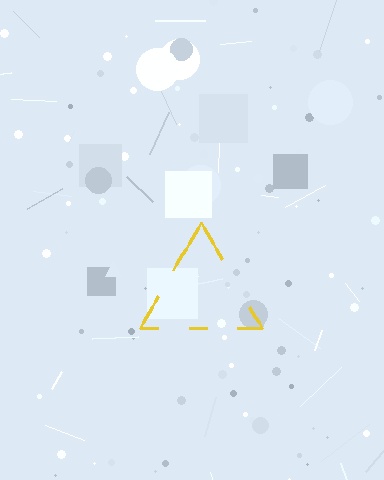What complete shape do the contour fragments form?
The contour fragments form a triangle.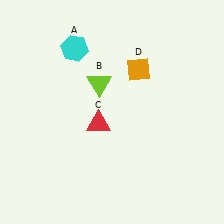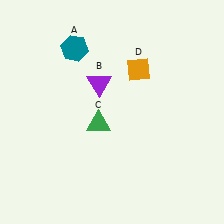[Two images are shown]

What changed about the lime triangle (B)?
In Image 1, B is lime. In Image 2, it changed to purple.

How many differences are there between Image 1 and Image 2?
There are 3 differences between the two images.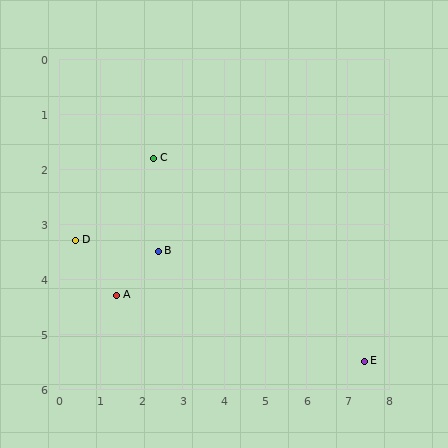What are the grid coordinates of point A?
Point A is at approximately (1.4, 4.3).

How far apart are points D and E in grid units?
Points D and E are about 7.3 grid units apart.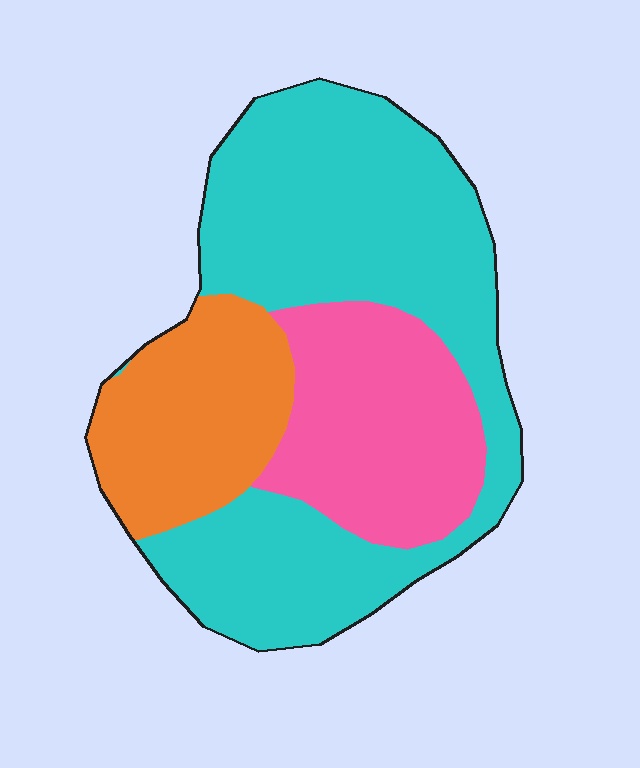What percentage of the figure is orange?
Orange takes up less than a quarter of the figure.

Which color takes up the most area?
Cyan, at roughly 55%.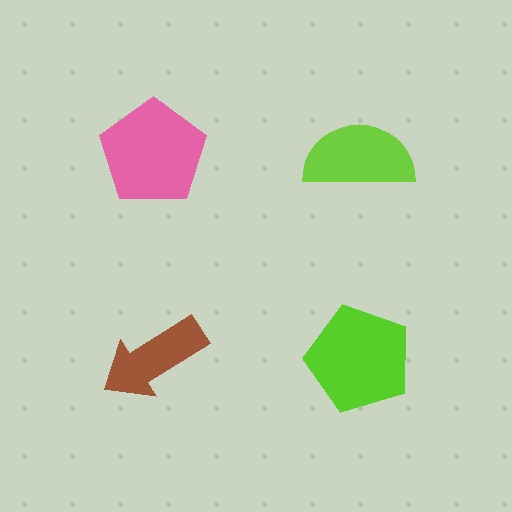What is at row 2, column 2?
A lime pentagon.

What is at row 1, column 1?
A pink pentagon.